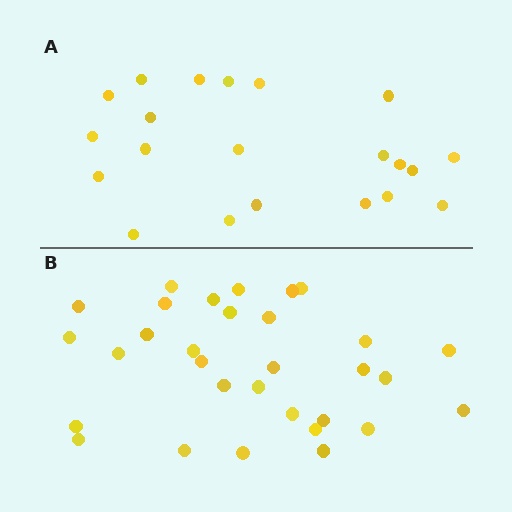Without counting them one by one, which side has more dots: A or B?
Region B (the bottom region) has more dots.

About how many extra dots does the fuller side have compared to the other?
Region B has roughly 10 or so more dots than region A.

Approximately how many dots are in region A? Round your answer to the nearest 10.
About 20 dots. (The exact count is 21, which rounds to 20.)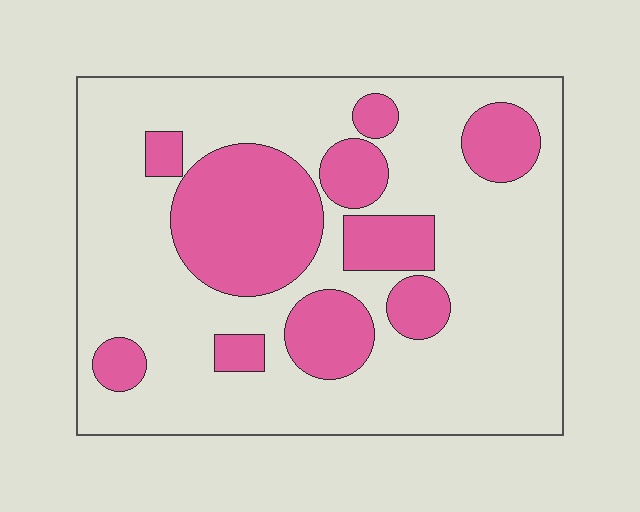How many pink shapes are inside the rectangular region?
10.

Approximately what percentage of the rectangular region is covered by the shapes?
Approximately 30%.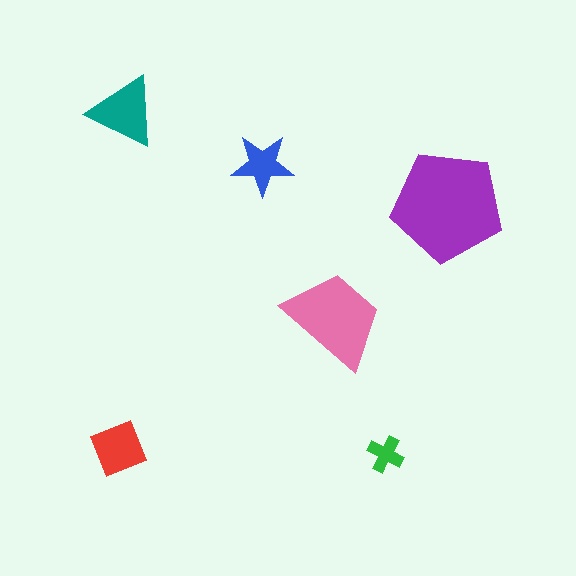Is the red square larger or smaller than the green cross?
Larger.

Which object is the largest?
The purple pentagon.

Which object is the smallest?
The green cross.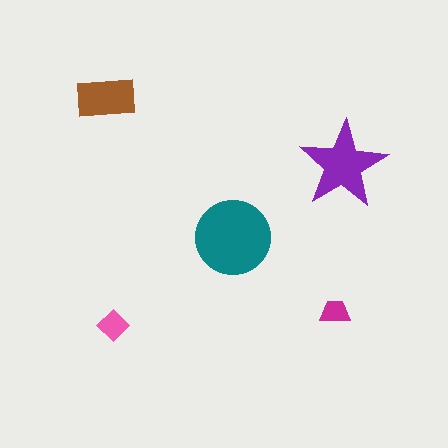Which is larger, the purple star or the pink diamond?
The purple star.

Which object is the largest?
The teal circle.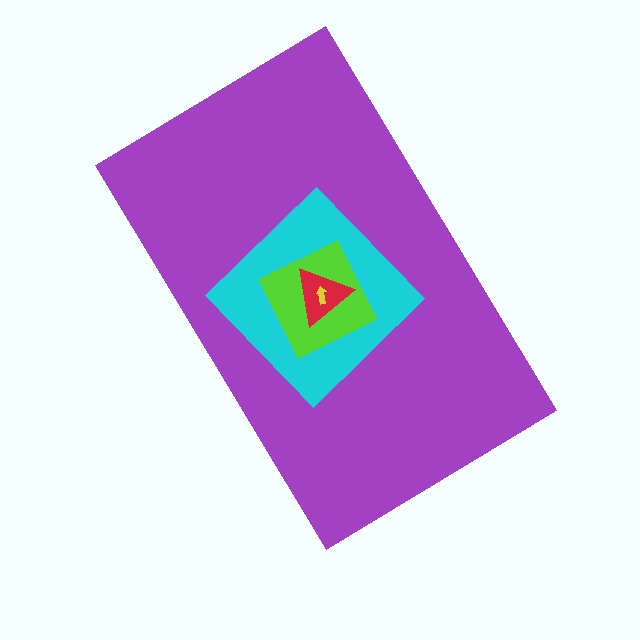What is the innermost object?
The yellow arrow.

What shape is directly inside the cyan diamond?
The lime square.